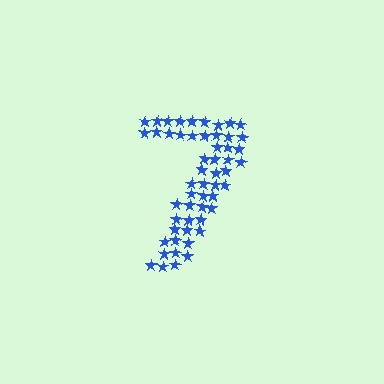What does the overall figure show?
The overall figure shows the digit 7.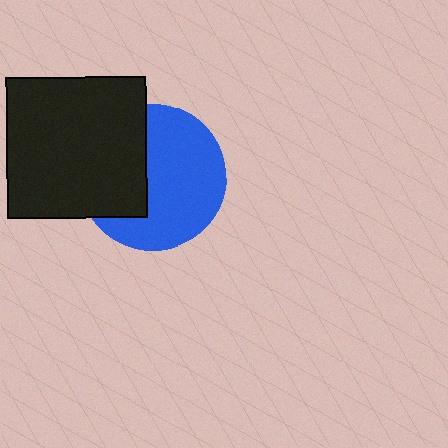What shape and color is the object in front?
The object in front is a black square.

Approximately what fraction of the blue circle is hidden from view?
Roughly 38% of the blue circle is hidden behind the black square.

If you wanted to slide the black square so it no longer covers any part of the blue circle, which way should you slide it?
Slide it left — that is the most direct way to separate the two shapes.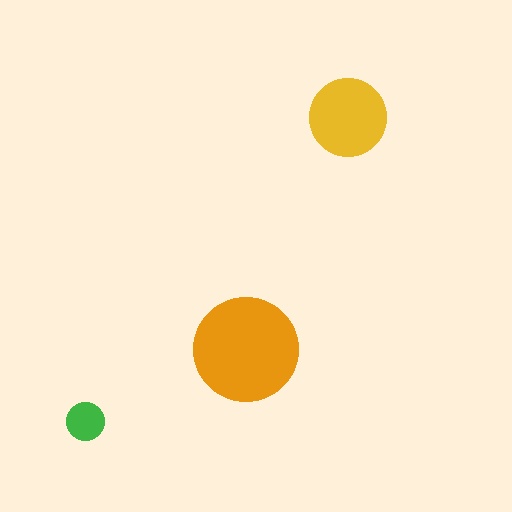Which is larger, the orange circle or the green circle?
The orange one.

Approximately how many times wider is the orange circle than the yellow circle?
About 1.5 times wider.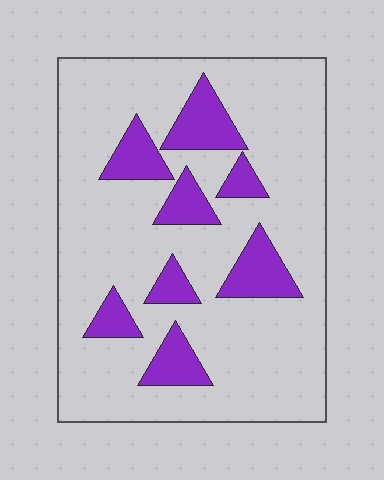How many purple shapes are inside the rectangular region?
8.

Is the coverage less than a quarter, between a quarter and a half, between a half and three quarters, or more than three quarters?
Less than a quarter.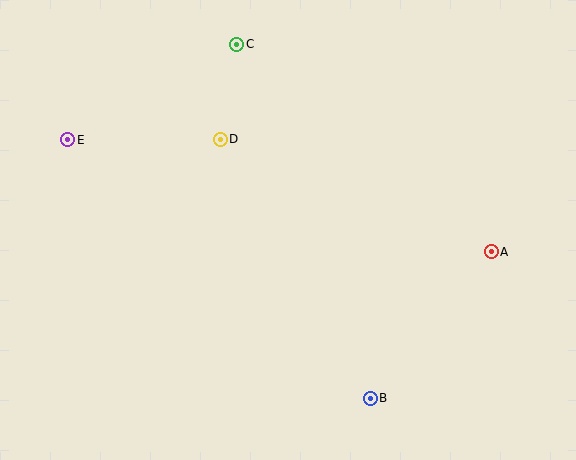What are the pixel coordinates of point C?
Point C is at (237, 44).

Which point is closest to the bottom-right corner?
Point B is closest to the bottom-right corner.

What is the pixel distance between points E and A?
The distance between E and A is 438 pixels.